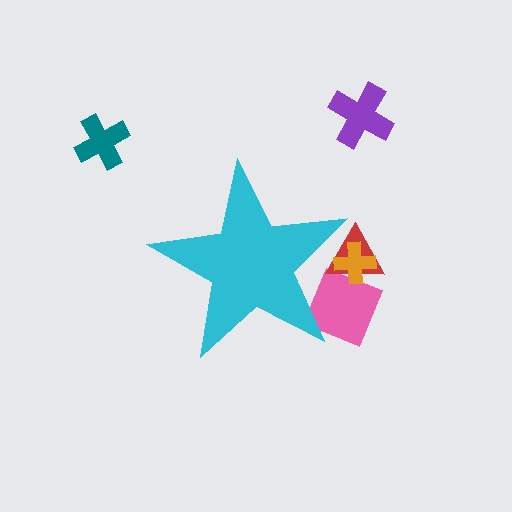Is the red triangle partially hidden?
Yes, the red triangle is partially hidden behind the cyan star.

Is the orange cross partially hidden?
Yes, the orange cross is partially hidden behind the cyan star.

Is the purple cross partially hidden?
No, the purple cross is fully visible.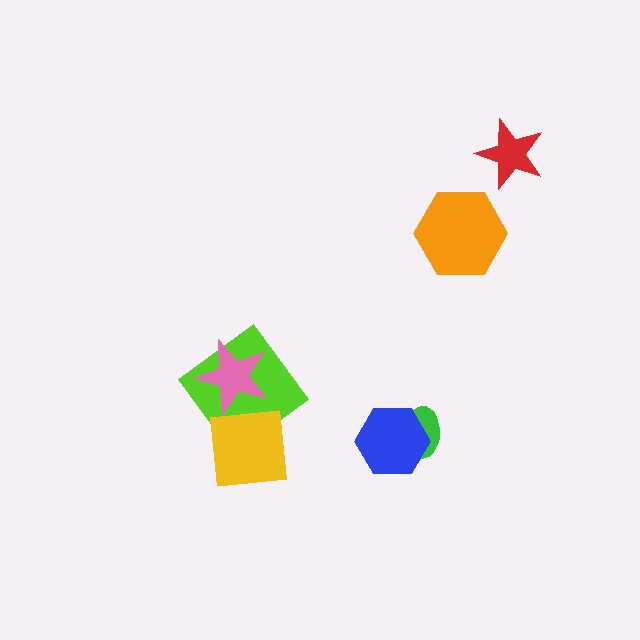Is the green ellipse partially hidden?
Yes, it is partially covered by another shape.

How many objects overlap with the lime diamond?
2 objects overlap with the lime diamond.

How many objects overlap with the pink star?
2 objects overlap with the pink star.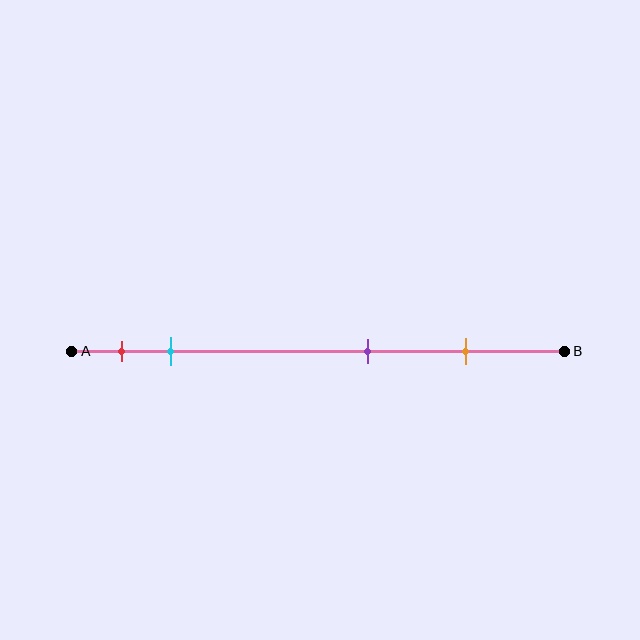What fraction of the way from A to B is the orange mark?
The orange mark is approximately 80% (0.8) of the way from A to B.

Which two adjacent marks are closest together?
The red and cyan marks are the closest adjacent pair.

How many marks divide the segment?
There are 4 marks dividing the segment.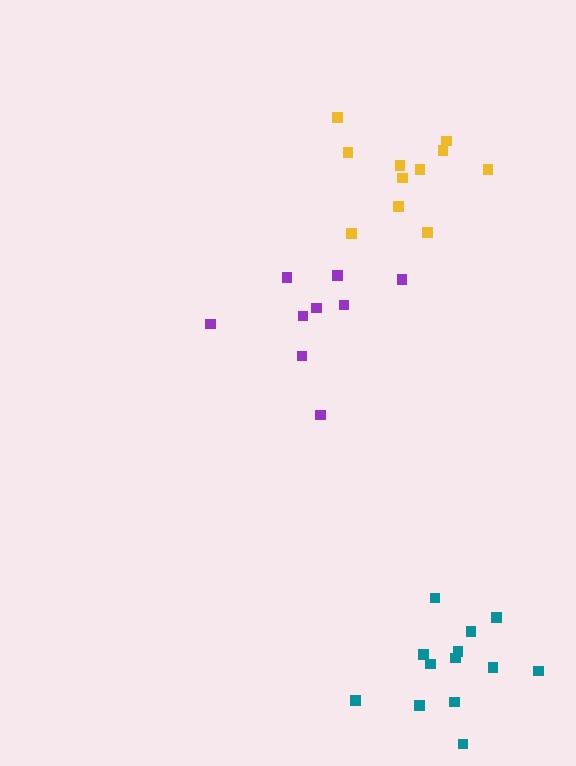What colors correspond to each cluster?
The clusters are colored: purple, yellow, teal.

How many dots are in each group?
Group 1: 9 dots, Group 2: 11 dots, Group 3: 13 dots (33 total).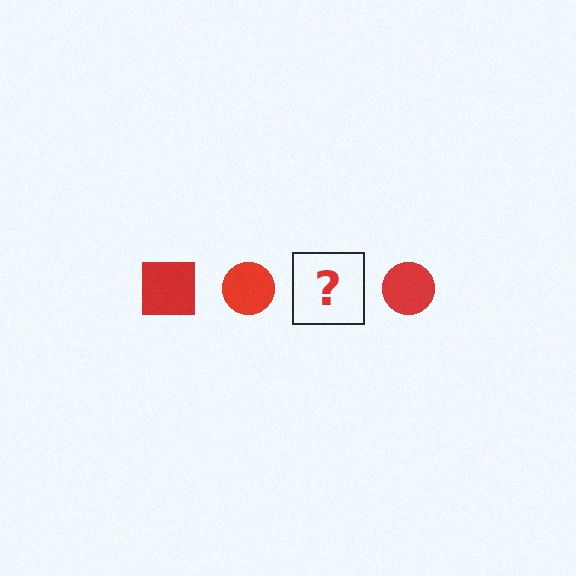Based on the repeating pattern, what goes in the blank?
The blank should be a red square.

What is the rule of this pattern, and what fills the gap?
The rule is that the pattern cycles through square, circle shapes in red. The gap should be filled with a red square.